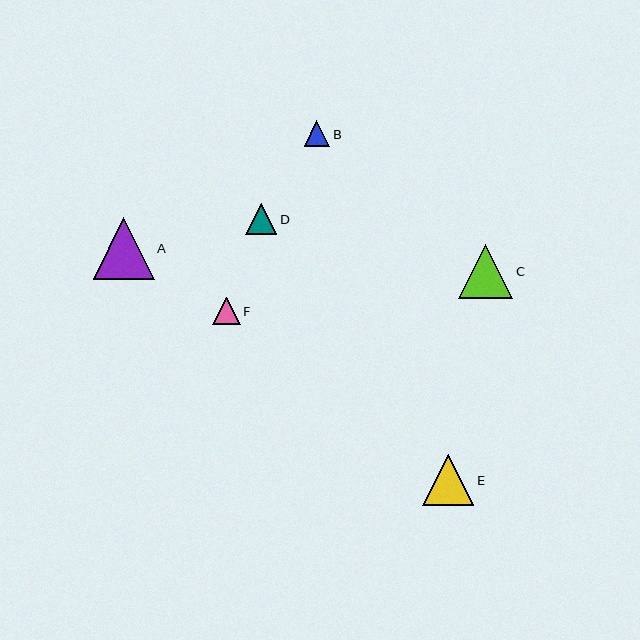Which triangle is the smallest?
Triangle B is the smallest with a size of approximately 26 pixels.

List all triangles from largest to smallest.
From largest to smallest: A, C, E, D, F, B.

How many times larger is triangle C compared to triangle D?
Triangle C is approximately 1.7 times the size of triangle D.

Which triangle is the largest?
Triangle A is the largest with a size of approximately 61 pixels.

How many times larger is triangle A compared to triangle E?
Triangle A is approximately 1.2 times the size of triangle E.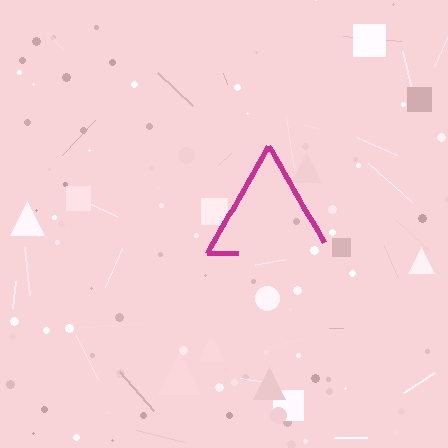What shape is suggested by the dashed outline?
The dashed outline suggests a triangle.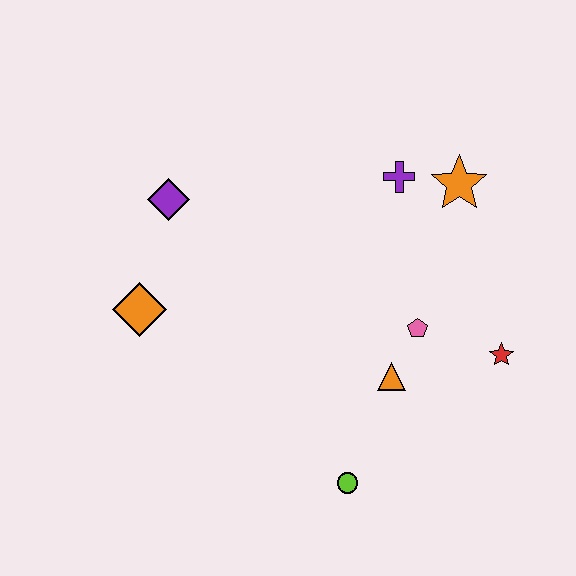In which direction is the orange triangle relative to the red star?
The orange triangle is to the left of the red star.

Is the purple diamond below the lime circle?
No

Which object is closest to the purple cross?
The orange star is closest to the purple cross.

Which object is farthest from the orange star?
The orange diamond is farthest from the orange star.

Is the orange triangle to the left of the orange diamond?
No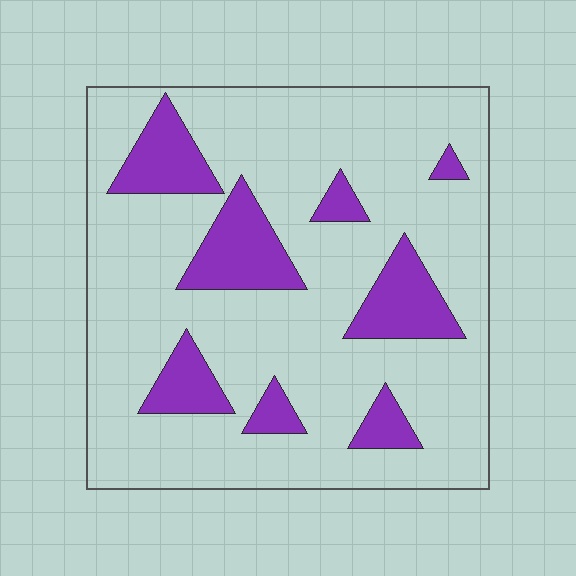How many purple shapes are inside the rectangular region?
8.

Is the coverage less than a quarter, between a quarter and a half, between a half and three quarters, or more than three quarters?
Less than a quarter.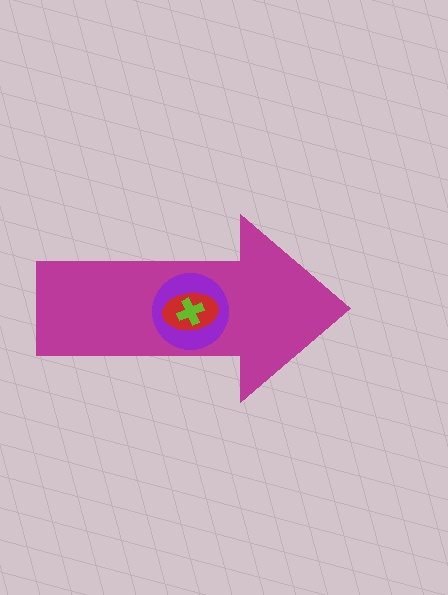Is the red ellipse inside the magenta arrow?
Yes.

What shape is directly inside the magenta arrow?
The purple circle.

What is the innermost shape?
The lime cross.